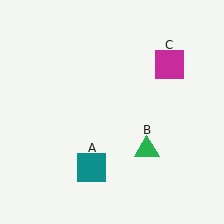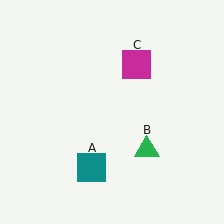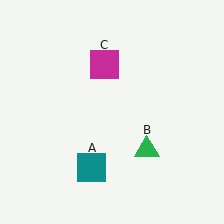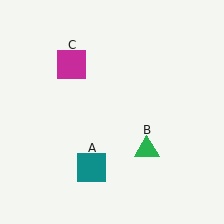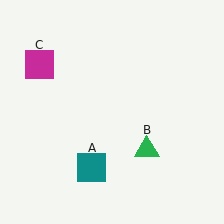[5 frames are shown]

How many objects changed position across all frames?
1 object changed position: magenta square (object C).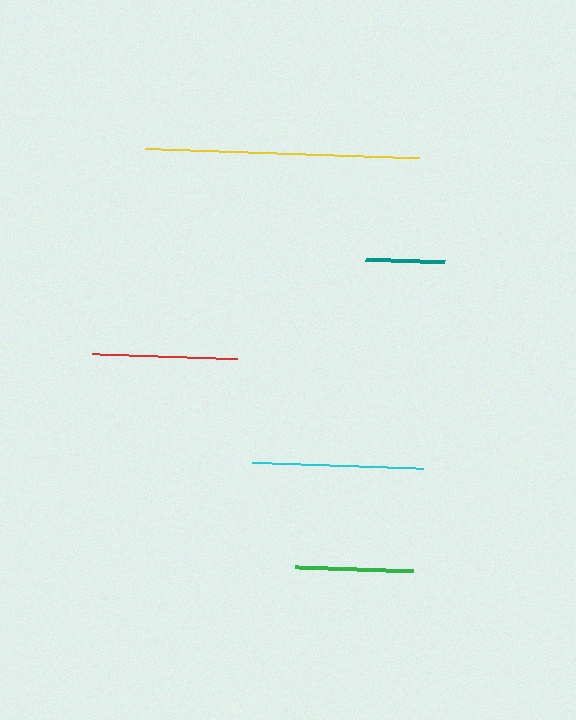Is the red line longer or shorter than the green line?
The red line is longer than the green line.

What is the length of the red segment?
The red segment is approximately 146 pixels long.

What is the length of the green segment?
The green segment is approximately 118 pixels long.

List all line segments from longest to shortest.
From longest to shortest: yellow, cyan, red, green, teal.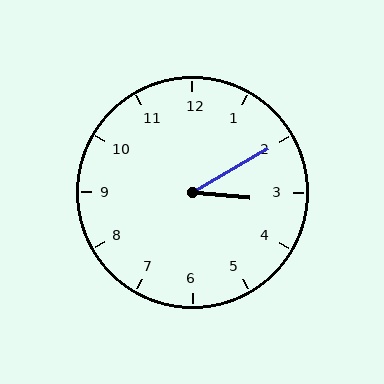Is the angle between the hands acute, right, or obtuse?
It is acute.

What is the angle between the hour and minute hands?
Approximately 35 degrees.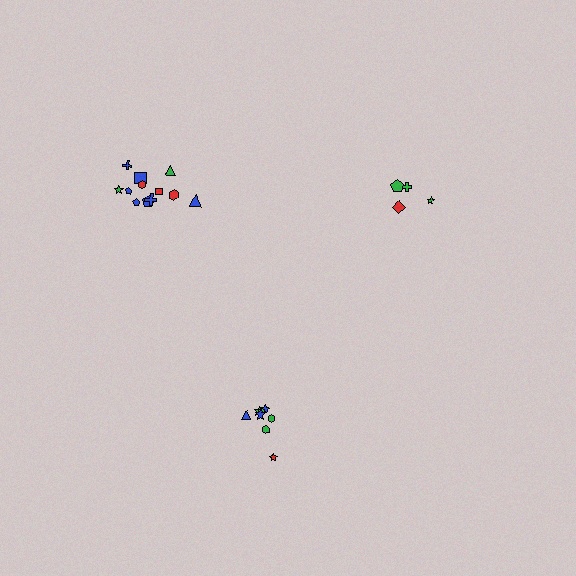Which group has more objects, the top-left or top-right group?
The top-left group.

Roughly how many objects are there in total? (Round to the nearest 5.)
Roughly 25 objects in total.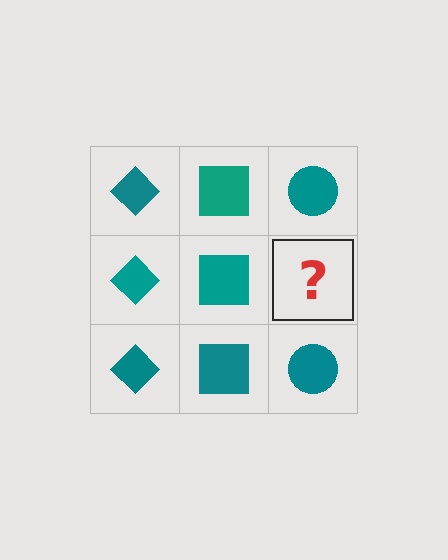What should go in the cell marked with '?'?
The missing cell should contain a teal circle.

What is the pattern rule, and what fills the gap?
The rule is that each column has a consistent shape. The gap should be filled with a teal circle.